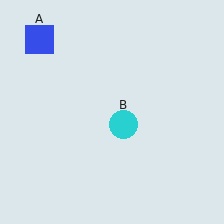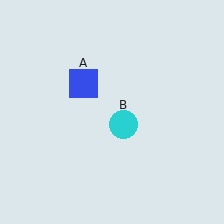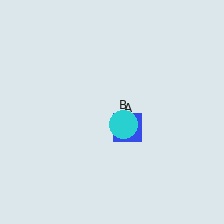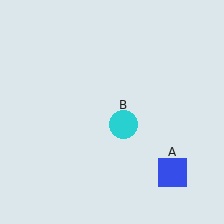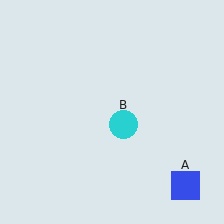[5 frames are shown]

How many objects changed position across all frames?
1 object changed position: blue square (object A).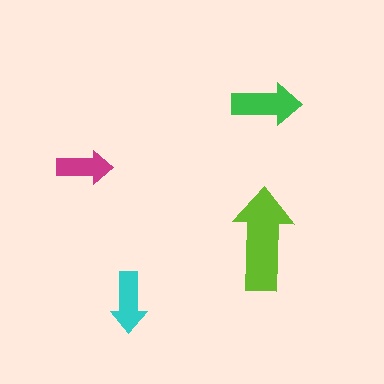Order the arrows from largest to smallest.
the lime one, the green one, the cyan one, the magenta one.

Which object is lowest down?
The cyan arrow is bottommost.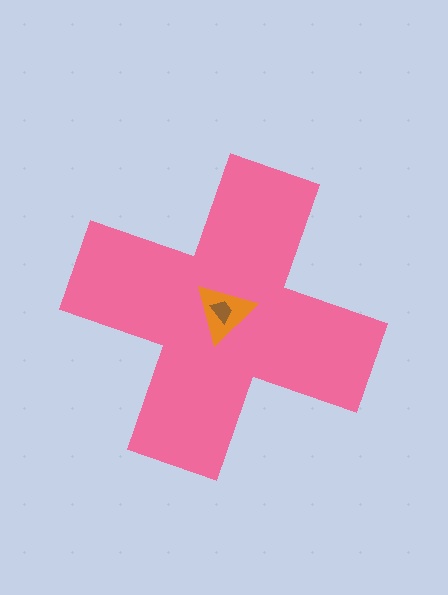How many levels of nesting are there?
3.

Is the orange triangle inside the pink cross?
Yes.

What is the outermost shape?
The pink cross.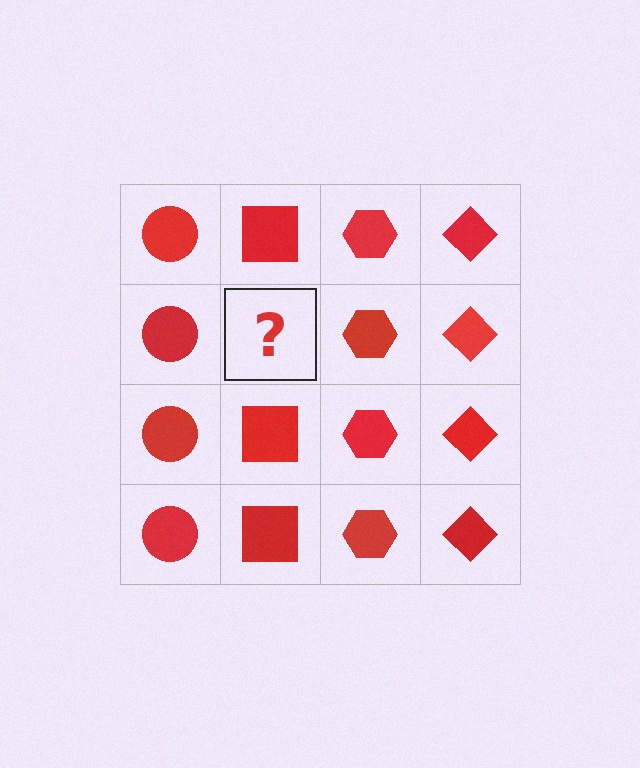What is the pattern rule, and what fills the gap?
The rule is that each column has a consistent shape. The gap should be filled with a red square.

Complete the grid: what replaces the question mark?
The question mark should be replaced with a red square.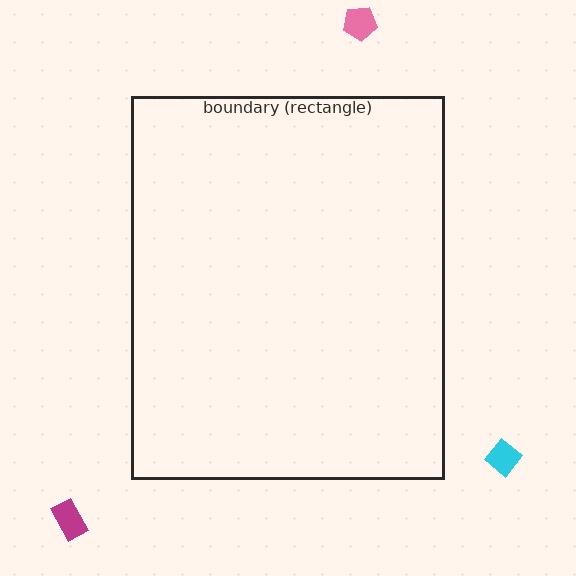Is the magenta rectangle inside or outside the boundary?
Outside.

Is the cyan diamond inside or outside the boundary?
Outside.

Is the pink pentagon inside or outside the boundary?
Outside.